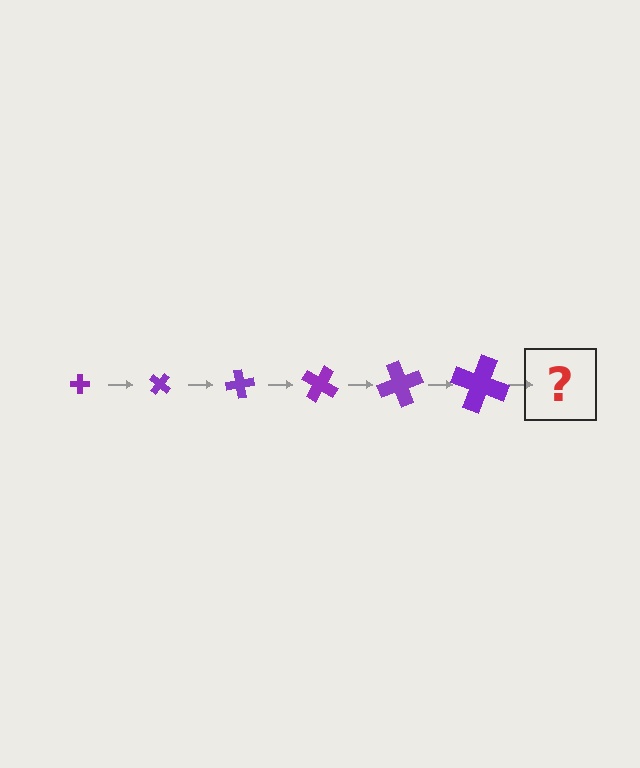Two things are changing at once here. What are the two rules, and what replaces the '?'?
The two rules are that the cross grows larger each step and it rotates 40 degrees each step. The '?' should be a cross, larger than the previous one and rotated 240 degrees from the start.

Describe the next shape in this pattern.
It should be a cross, larger than the previous one and rotated 240 degrees from the start.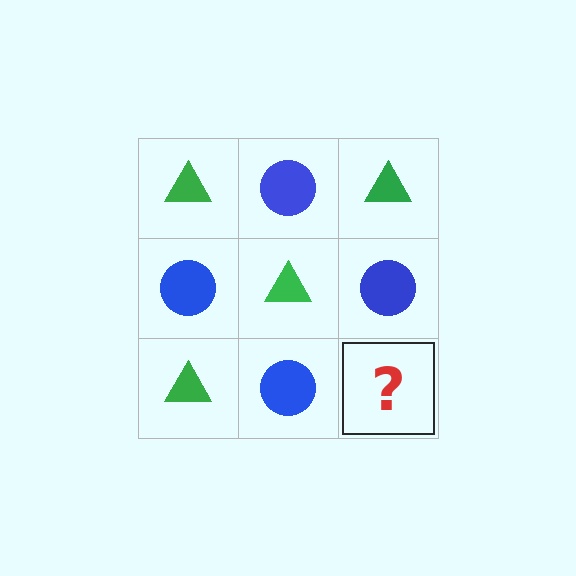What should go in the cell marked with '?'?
The missing cell should contain a green triangle.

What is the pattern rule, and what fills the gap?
The rule is that it alternates green triangle and blue circle in a checkerboard pattern. The gap should be filled with a green triangle.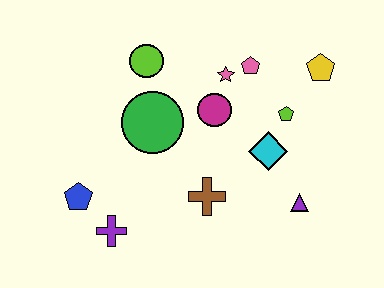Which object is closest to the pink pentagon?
The pink star is closest to the pink pentagon.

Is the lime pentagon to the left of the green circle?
No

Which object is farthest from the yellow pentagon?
The blue pentagon is farthest from the yellow pentagon.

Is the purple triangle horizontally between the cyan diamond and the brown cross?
No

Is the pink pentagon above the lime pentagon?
Yes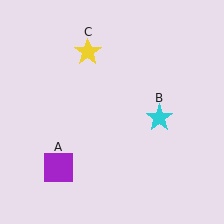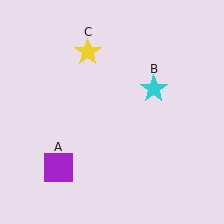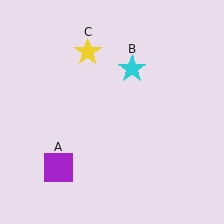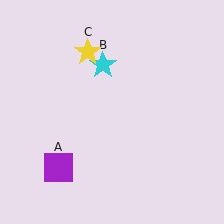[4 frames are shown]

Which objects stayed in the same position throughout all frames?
Purple square (object A) and yellow star (object C) remained stationary.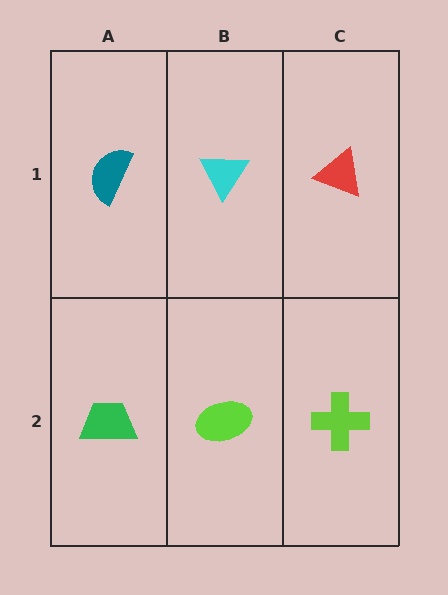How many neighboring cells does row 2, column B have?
3.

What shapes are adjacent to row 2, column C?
A red triangle (row 1, column C), a lime ellipse (row 2, column B).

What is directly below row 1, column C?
A lime cross.